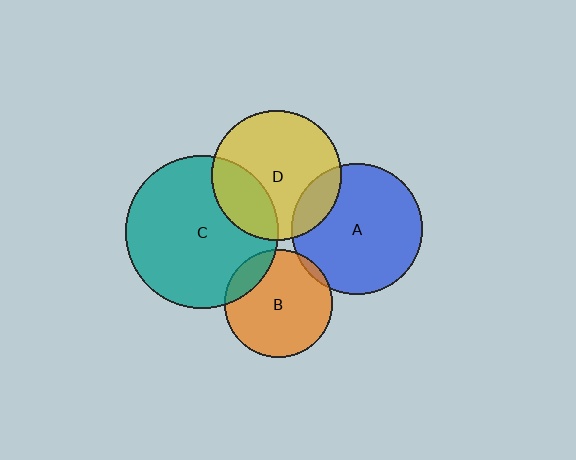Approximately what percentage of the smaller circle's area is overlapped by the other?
Approximately 15%.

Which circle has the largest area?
Circle C (teal).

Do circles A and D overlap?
Yes.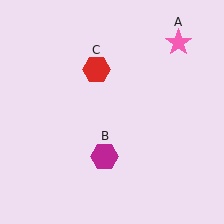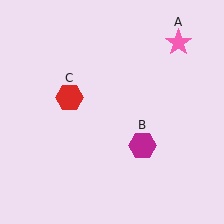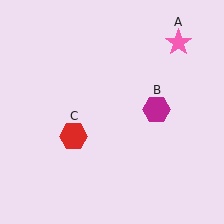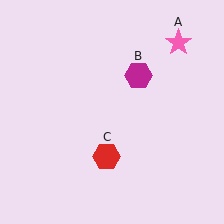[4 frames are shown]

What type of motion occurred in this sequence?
The magenta hexagon (object B), red hexagon (object C) rotated counterclockwise around the center of the scene.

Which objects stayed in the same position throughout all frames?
Pink star (object A) remained stationary.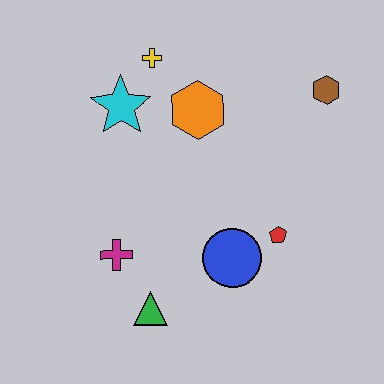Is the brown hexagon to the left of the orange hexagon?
No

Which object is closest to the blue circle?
The red pentagon is closest to the blue circle.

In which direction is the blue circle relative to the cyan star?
The blue circle is below the cyan star.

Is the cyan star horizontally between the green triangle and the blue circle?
No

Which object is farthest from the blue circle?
The yellow cross is farthest from the blue circle.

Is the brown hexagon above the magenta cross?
Yes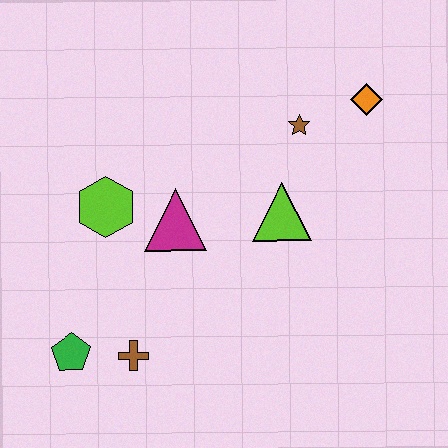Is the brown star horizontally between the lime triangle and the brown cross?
No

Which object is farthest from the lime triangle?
The green pentagon is farthest from the lime triangle.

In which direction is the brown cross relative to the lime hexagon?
The brown cross is below the lime hexagon.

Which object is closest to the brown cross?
The green pentagon is closest to the brown cross.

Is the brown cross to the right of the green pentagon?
Yes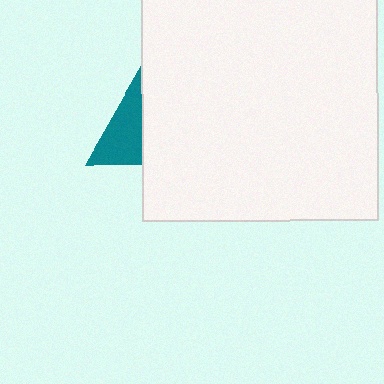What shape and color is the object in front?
The object in front is a white square.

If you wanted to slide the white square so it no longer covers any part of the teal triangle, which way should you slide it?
Slide it right — that is the most direct way to separate the two shapes.